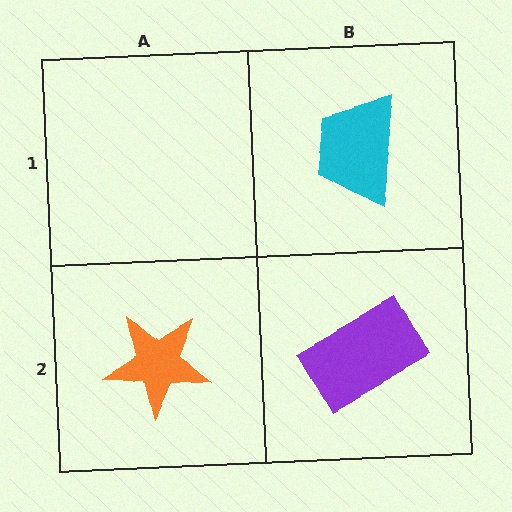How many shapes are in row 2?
2 shapes.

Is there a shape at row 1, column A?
No, that cell is empty.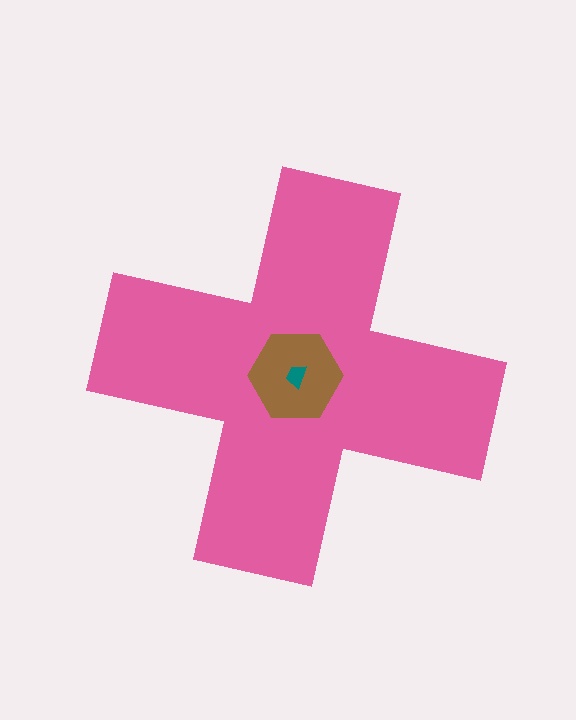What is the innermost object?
The teal trapezoid.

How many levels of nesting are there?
3.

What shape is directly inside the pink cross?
The brown hexagon.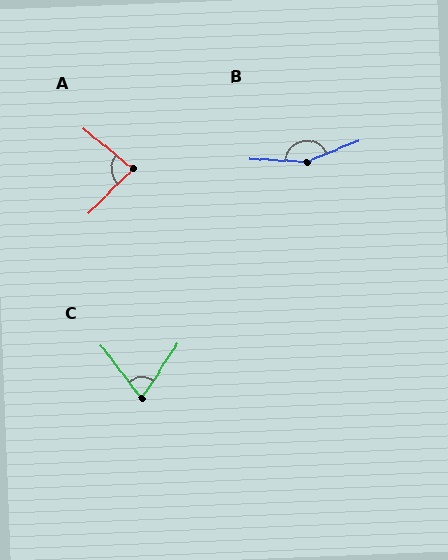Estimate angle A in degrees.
Approximately 84 degrees.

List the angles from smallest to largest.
C (70°), A (84°), B (154°).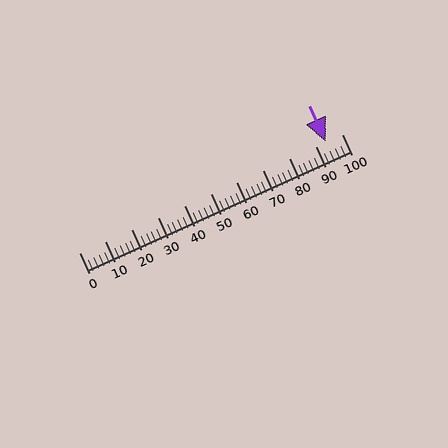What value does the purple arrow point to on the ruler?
The purple arrow points to approximately 94.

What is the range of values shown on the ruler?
The ruler shows values from 0 to 100.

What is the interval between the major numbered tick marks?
The major tick marks are spaced 10 units apart.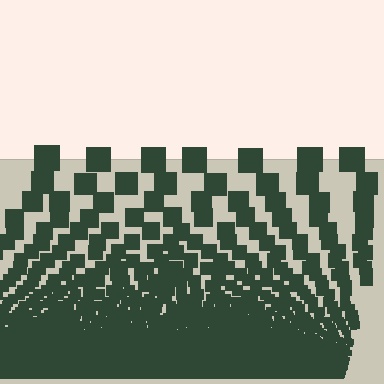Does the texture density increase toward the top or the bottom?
Density increases toward the bottom.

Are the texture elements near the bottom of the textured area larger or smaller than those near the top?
Smaller. The gradient is inverted — elements near the bottom are smaller and denser.